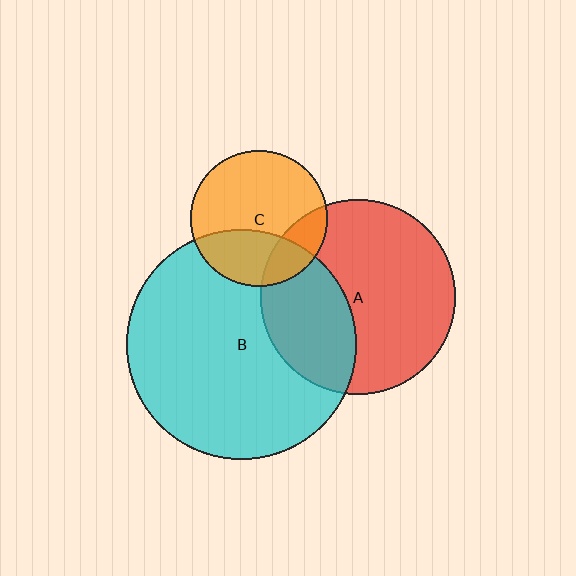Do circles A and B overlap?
Yes.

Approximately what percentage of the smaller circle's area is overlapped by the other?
Approximately 35%.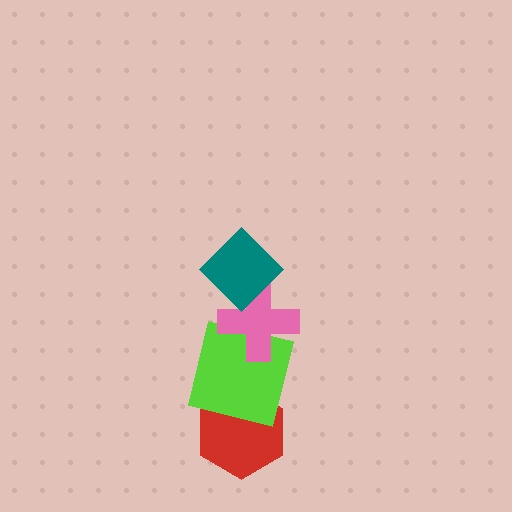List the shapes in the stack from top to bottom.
From top to bottom: the teal diamond, the pink cross, the lime square, the red hexagon.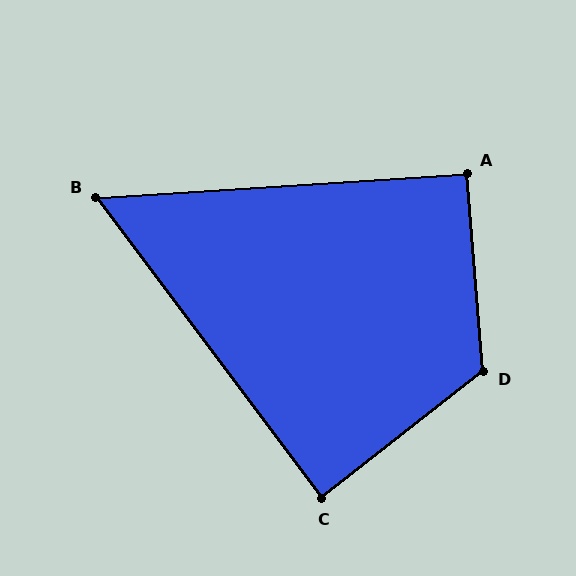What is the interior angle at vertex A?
Approximately 91 degrees (approximately right).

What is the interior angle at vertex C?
Approximately 89 degrees (approximately right).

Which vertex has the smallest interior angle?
B, at approximately 57 degrees.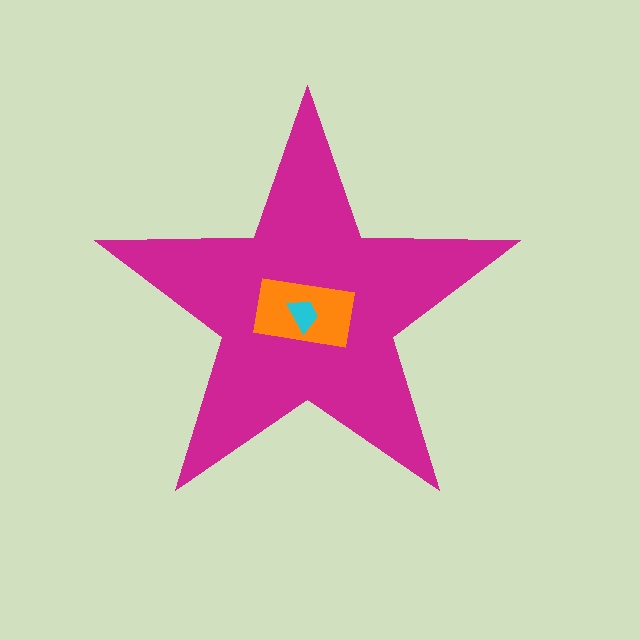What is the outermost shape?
The magenta star.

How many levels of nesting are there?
3.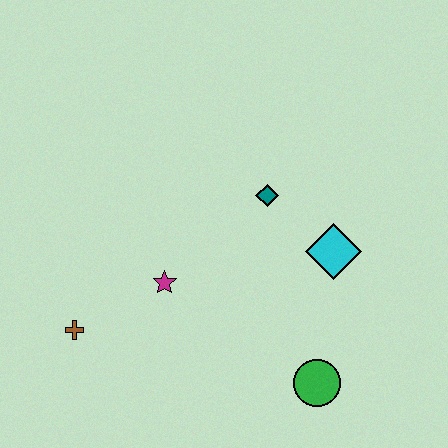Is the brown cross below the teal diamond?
Yes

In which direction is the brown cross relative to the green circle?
The brown cross is to the left of the green circle.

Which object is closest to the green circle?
The cyan diamond is closest to the green circle.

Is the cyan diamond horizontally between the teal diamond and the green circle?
No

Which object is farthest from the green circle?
The brown cross is farthest from the green circle.